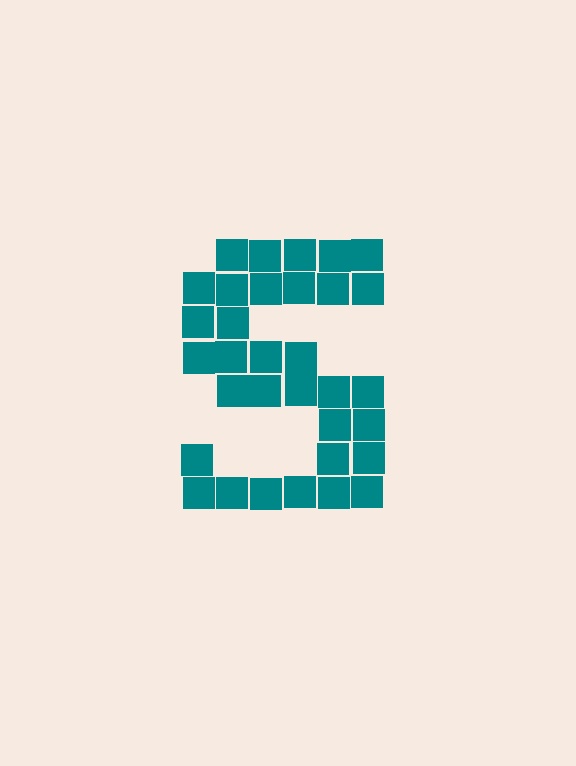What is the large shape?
The large shape is the letter S.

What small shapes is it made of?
It is made of small squares.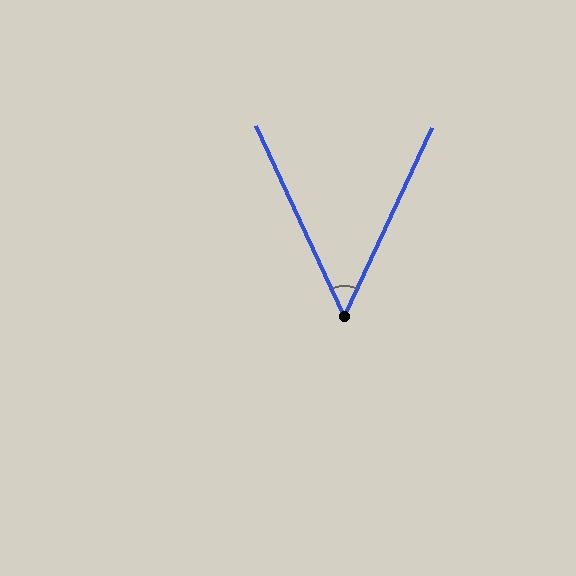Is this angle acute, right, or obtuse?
It is acute.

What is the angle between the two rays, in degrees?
Approximately 50 degrees.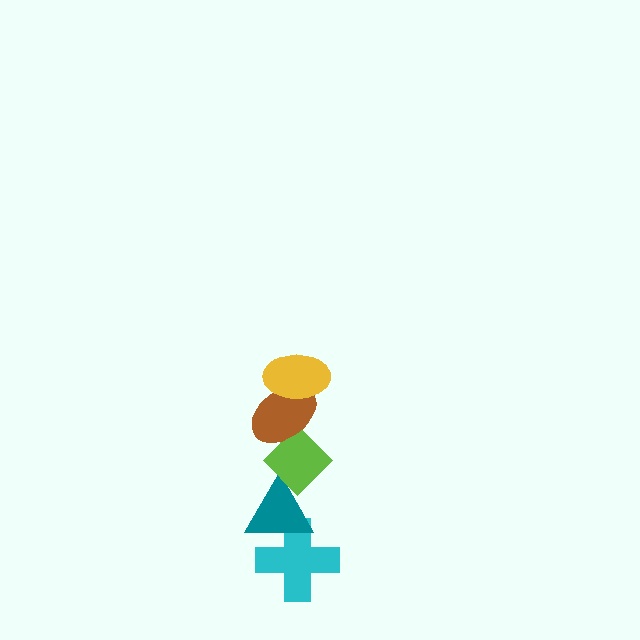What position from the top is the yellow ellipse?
The yellow ellipse is 1st from the top.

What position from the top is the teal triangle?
The teal triangle is 4th from the top.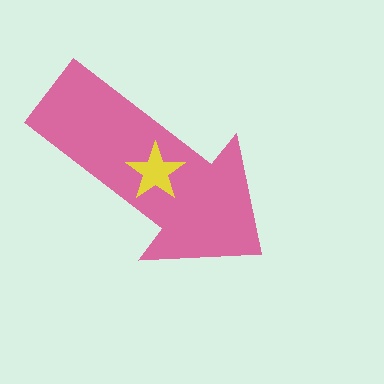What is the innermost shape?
The yellow star.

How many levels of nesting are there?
2.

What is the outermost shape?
The pink arrow.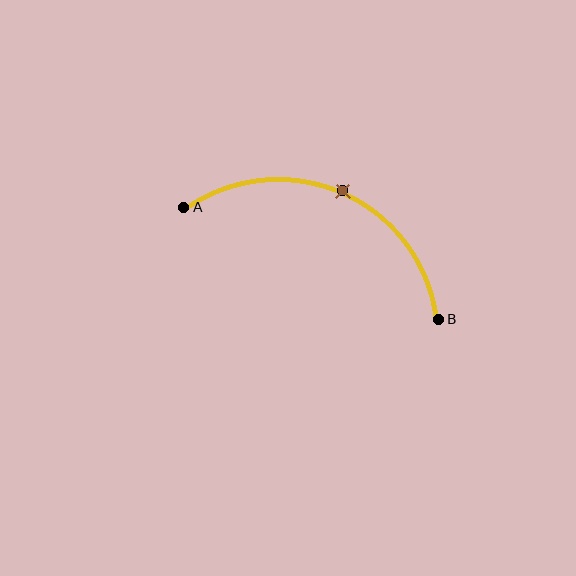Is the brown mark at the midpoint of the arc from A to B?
Yes. The brown mark lies on the arc at equal arc-length from both A and B — it is the arc midpoint.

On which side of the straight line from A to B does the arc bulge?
The arc bulges above the straight line connecting A and B.